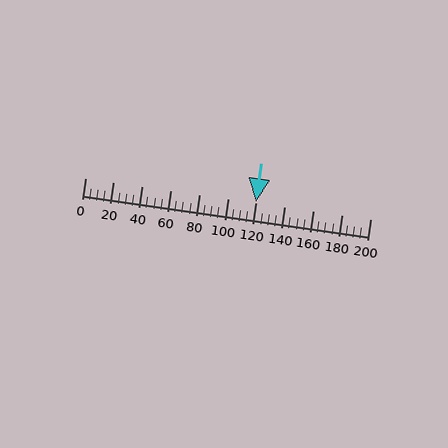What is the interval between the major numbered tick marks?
The major tick marks are spaced 20 units apart.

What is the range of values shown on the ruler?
The ruler shows values from 0 to 200.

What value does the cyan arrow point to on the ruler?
The cyan arrow points to approximately 120.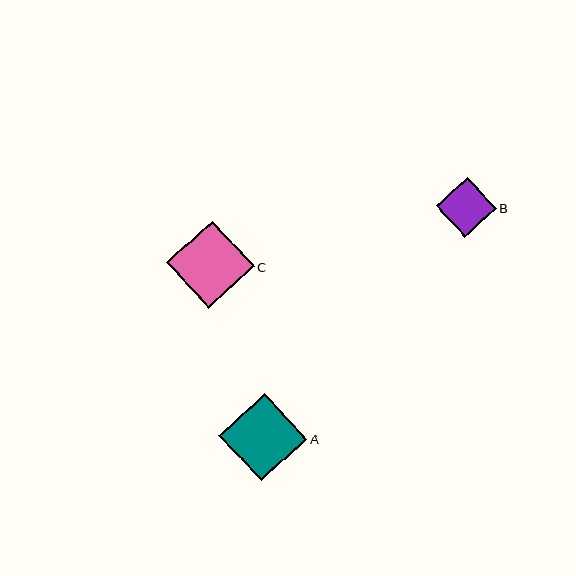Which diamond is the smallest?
Diamond B is the smallest with a size of approximately 60 pixels.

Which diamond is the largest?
Diamond A is the largest with a size of approximately 88 pixels.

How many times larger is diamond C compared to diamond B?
Diamond C is approximately 1.4 times the size of diamond B.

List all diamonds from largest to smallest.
From largest to smallest: A, C, B.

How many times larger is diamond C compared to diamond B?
Diamond C is approximately 1.4 times the size of diamond B.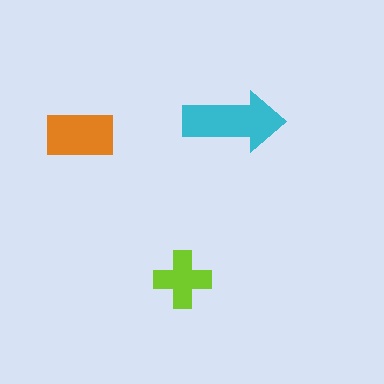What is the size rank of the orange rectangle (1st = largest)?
2nd.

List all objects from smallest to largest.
The lime cross, the orange rectangle, the cyan arrow.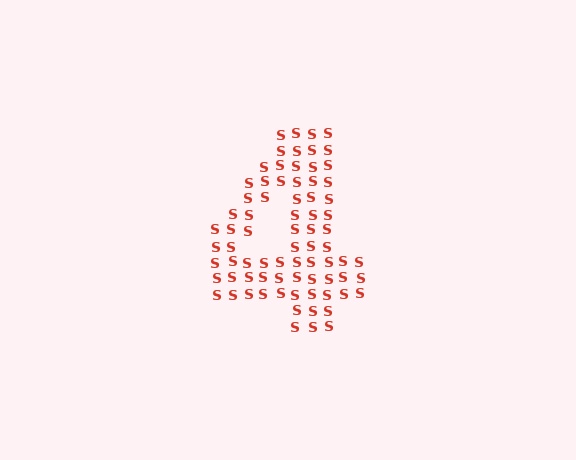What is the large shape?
The large shape is the digit 4.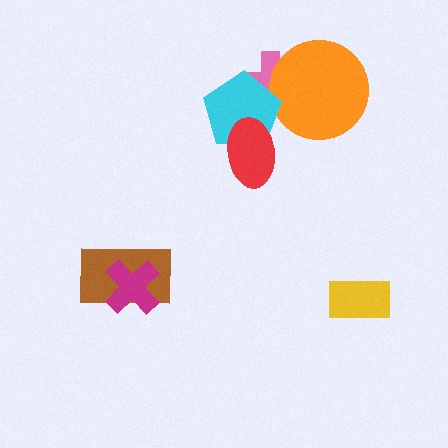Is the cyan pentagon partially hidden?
Yes, it is partially covered by another shape.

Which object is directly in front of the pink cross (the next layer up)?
The orange circle is directly in front of the pink cross.